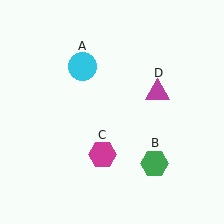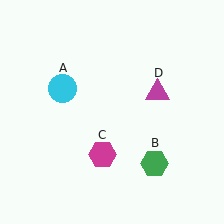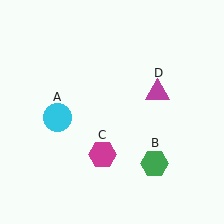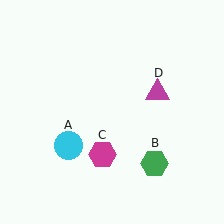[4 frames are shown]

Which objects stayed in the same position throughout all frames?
Green hexagon (object B) and magenta hexagon (object C) and magenta triangle (object D) remained stationary.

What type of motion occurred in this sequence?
The cyan circle (object A) rotated counterclockwise around the center of the scene.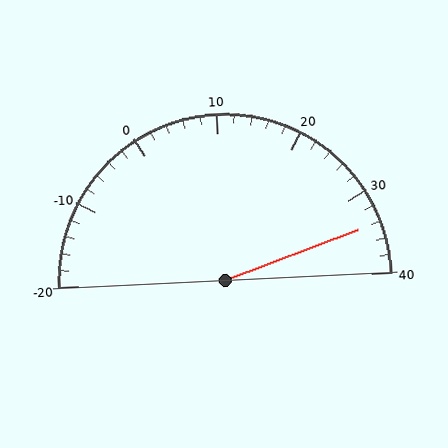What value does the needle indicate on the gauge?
The needle indicates approximately 34.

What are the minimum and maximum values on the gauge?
The gauge ranges from -20 to 40.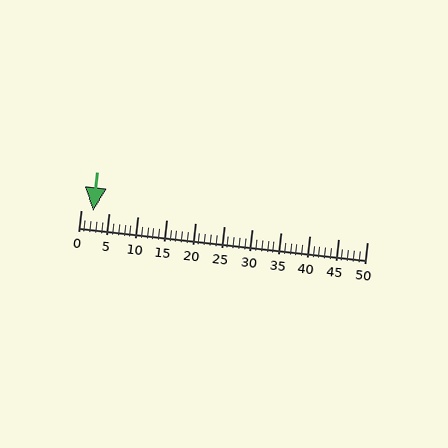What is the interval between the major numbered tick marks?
The major tick marks are spaced 5 units apart.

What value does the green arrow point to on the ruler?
The green arrow points to approximately 2.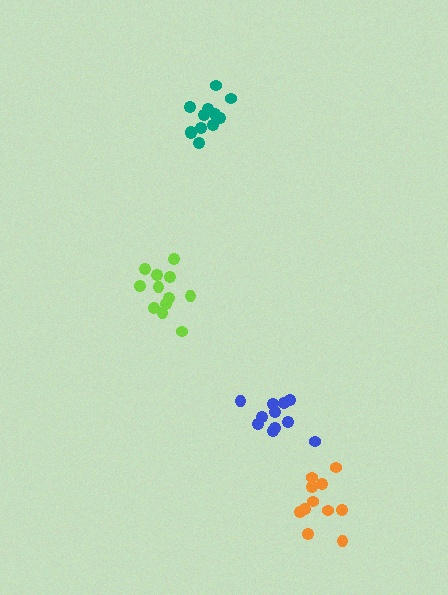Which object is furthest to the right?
The orange cluster is rightmost.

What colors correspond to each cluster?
The clusters are colored: blue, orange, teal, lime.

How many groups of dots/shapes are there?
There are 4 groups.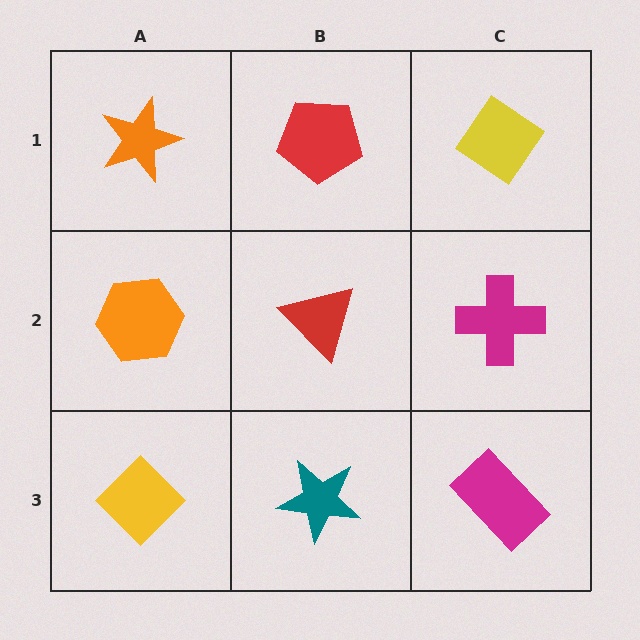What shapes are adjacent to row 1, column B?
A red triangle (row 2, column B), an orange star (row 1, column A), a yellow diamond (row 1, column C).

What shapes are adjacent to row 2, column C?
A yellow diamond (row 1, column C), a magenta rectangle (row 3, column C), a red triangle (row 2, column B).